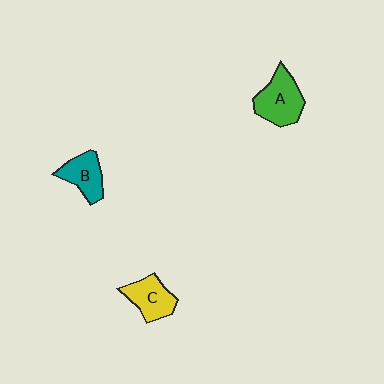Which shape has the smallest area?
Shape B (teal).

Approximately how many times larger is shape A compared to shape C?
Approximately 1.3 times.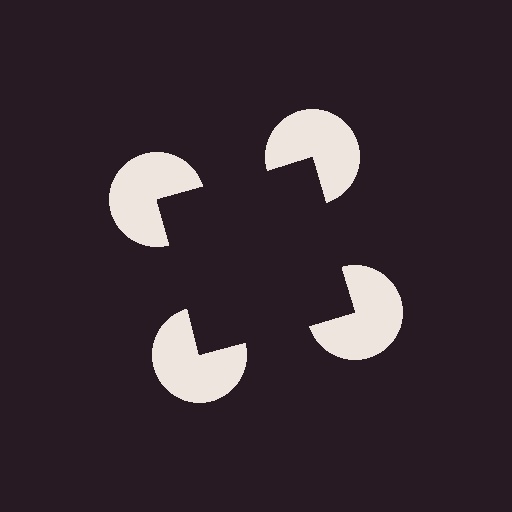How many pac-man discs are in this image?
There are 4 — one at each vertex of the illusory square.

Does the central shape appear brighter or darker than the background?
It typically appears slightly darker than the background, even though no actual brightness change is drawn.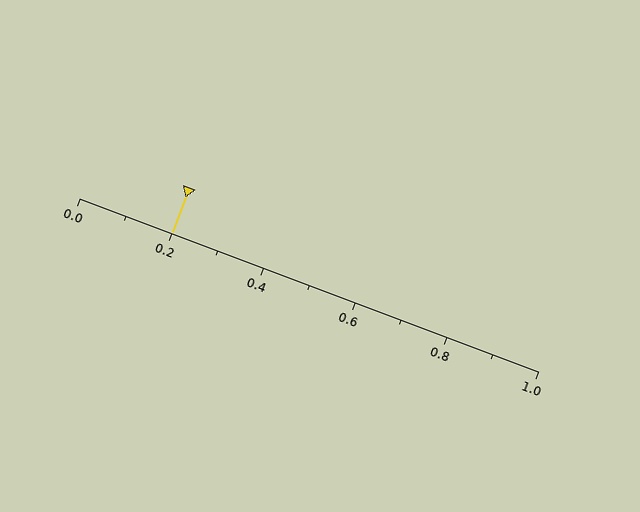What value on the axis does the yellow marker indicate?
The marker indicates approximately 0.2.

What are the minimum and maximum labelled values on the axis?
The axis runs from 0.0 to 1.0.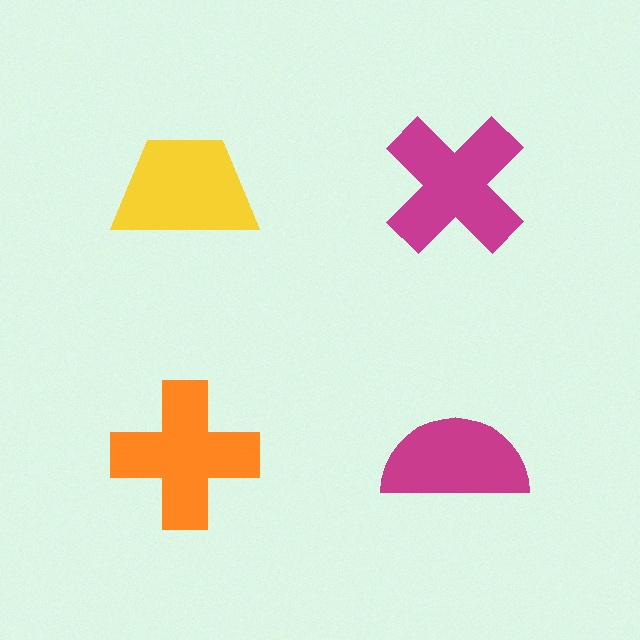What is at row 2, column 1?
An orange cross.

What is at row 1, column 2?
A magenta cross.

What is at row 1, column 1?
A yellow trapezoid.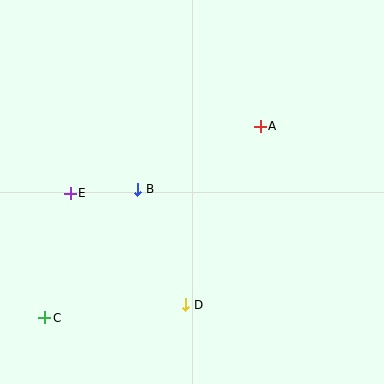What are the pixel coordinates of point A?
Point A is at (260, 126).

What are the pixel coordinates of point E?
Point E is at (70, 193).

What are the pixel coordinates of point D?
Point D is at (186, 305).